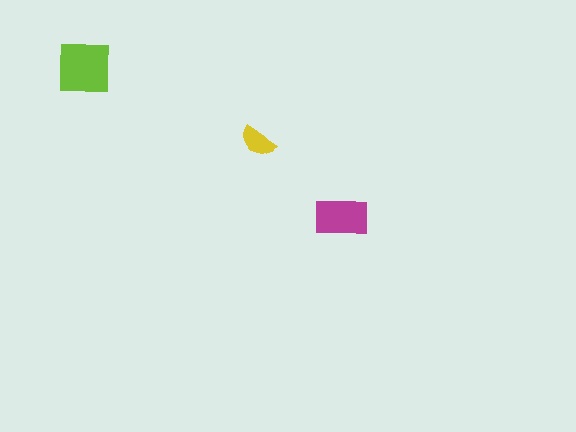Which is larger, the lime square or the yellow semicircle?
The lime square.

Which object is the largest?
The lime square.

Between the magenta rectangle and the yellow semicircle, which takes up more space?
The magenta rectangle.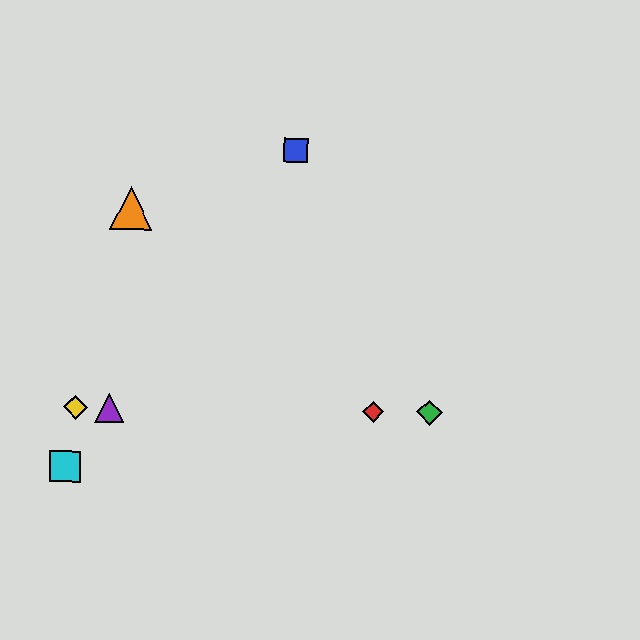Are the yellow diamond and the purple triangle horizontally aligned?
Yes, both are at y≈407.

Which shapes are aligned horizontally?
The red diamond, the green diamond, the yellow diamond, the purple triangle are aligned horizontally.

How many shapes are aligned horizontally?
4 shapes (the red diamond, the green diamond, the yellow diamond, the purple triangle) are aligned horizontally.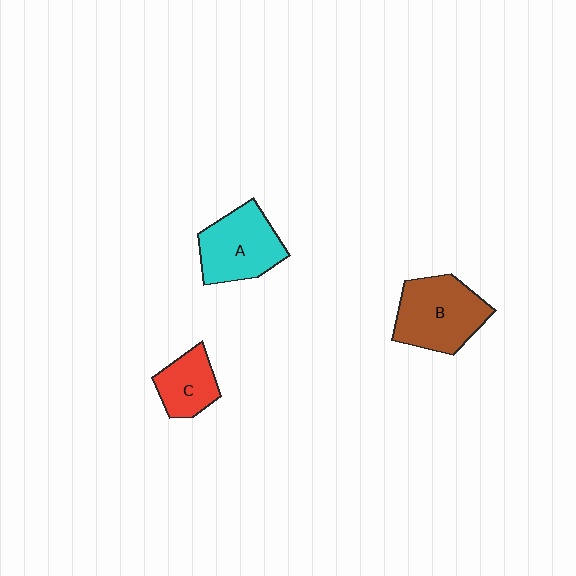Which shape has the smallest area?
Shape C (red).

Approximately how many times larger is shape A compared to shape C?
Approximately 1.6 times.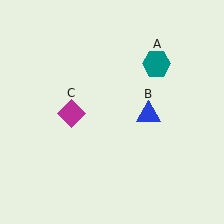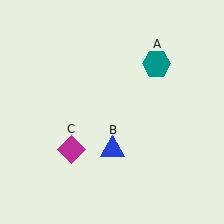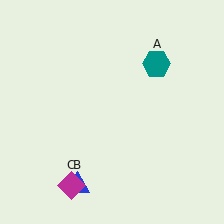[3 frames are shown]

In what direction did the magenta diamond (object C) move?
The magenta diamond (object C) moved down.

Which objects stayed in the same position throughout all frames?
Teal hexagon (object A) remained stationary.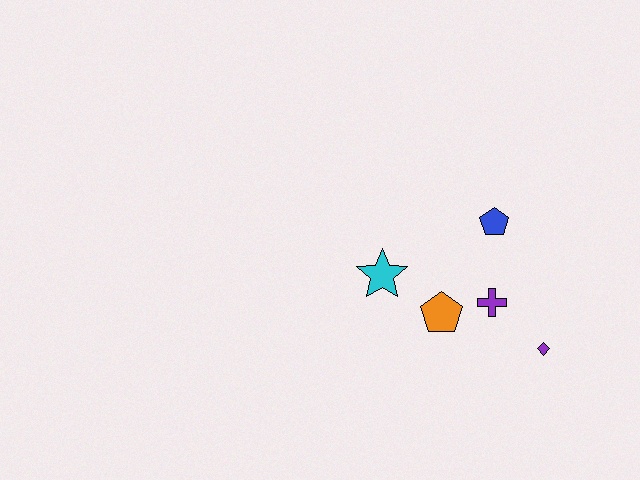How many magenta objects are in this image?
There are no magenta objects.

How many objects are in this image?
There are 5 objects.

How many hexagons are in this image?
There are no hexagons.